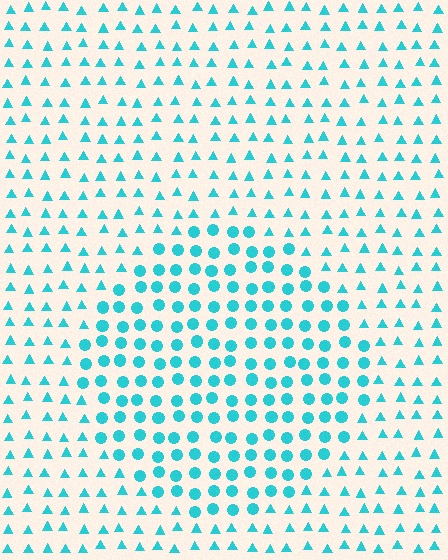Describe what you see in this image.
The image is filled with small cyan elements arranged in a uniform grid. A circle-shaped region contains circles, while the surrounding area contains triangles. The boundary is defined purely by the change in element shape.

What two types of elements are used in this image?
The image uses circles inside the circle region and triangles outside it.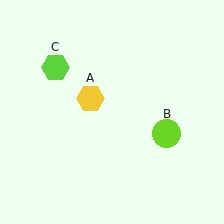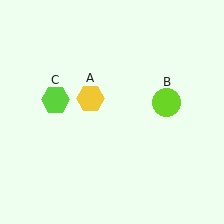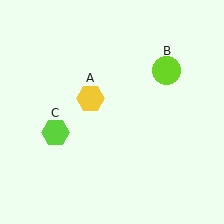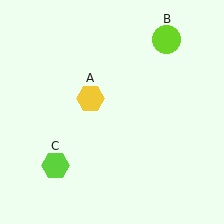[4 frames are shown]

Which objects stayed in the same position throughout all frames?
Yellow hexagon (object A) remained stationary.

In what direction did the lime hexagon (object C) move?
The lime hexagon (object C) moved down.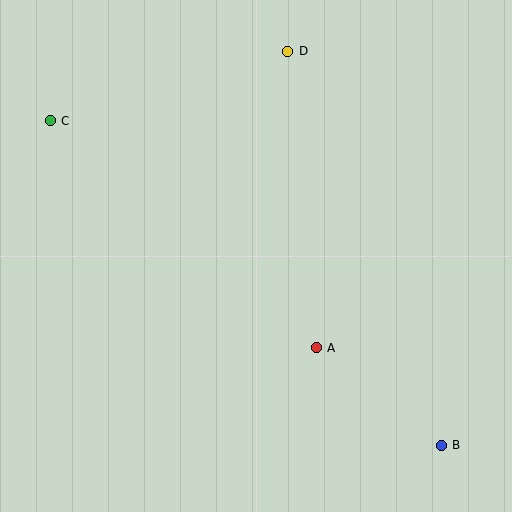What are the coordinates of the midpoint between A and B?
The midpoint between A and B is at (379, 396).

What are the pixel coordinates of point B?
Point B is at (441, 445).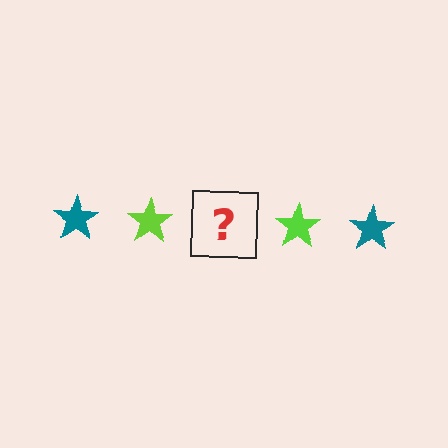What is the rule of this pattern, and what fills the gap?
The rule is that the pattern cycles through teal, lime stars. The gap should be filled with a teal star.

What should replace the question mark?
The question mark should be replaced with a teal star.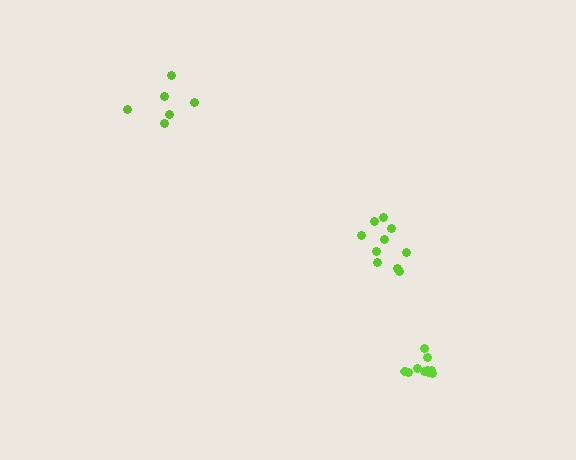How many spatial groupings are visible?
There are 3 spatial groupings.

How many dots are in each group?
Group 1: 10 dots, Group 2: 6 dots, Group 3: 11 dots (27 total).